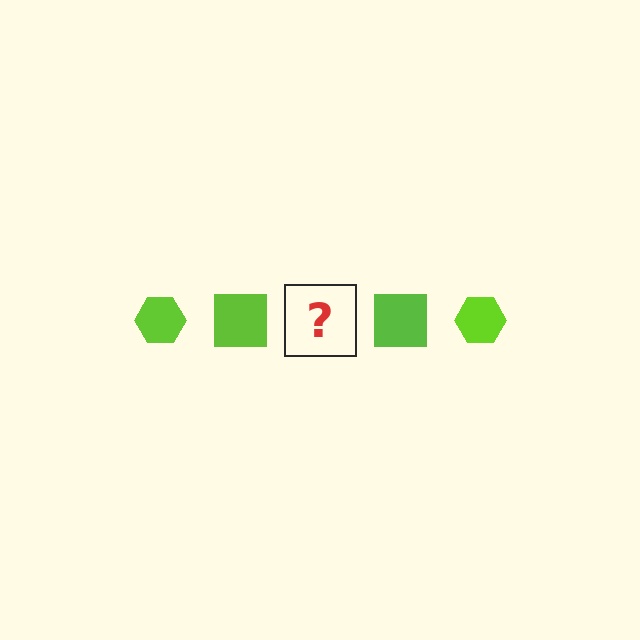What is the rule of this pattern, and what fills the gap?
The rule is that the pattern cycles through hexagon, square shapes in lime. The gap should be filled with a lime hexagon.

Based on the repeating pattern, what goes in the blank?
The blank should be a lime hexagon.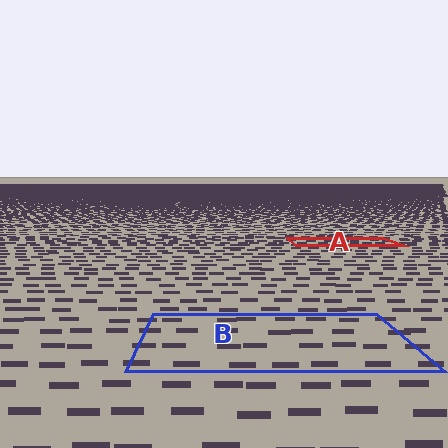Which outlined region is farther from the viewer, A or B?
Region A is farther from the viewer — the texture elements inside it appear smaller and more densely packed.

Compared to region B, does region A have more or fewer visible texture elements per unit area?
Region A has more texture elements per unit area — they are packed more densely because it is farther away.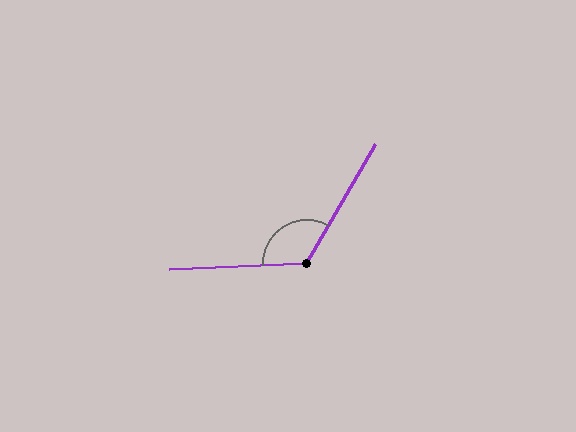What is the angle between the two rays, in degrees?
Approximately 122 degrees.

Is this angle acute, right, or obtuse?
It is obtuse.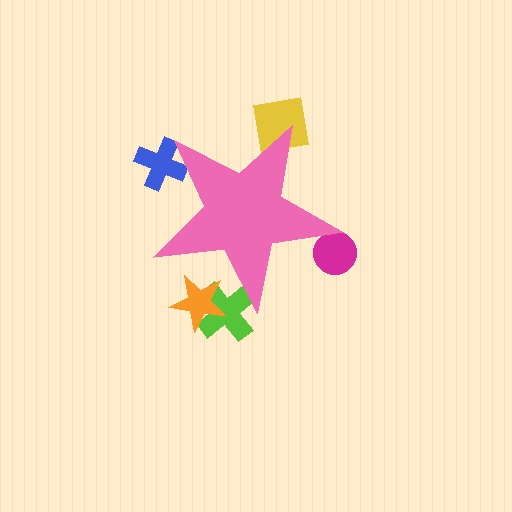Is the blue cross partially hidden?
Yes, the blue cross is partially hidden behind the pink star.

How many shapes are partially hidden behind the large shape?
5 shapes are partially hidden.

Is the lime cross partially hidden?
Yes, the lime cross is partially hidden behind the pink star.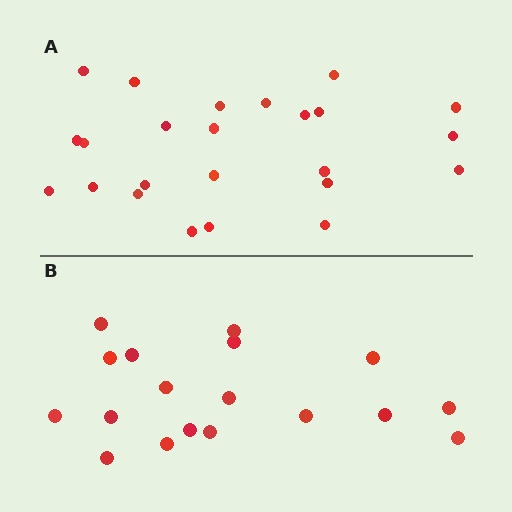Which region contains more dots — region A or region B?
Region A (the top region) has more dots.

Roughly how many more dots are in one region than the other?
Region A has about 6 more dots than region B.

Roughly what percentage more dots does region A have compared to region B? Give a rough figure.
About 35% more.